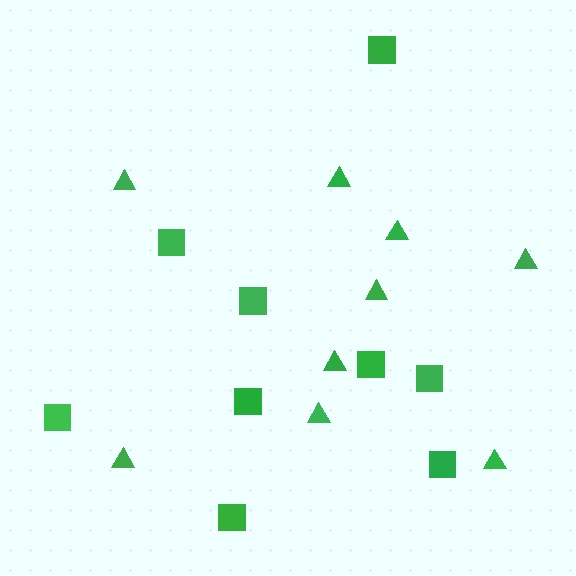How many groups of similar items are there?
There are 2 groups: one group of squares (9) and one group of triangles (9).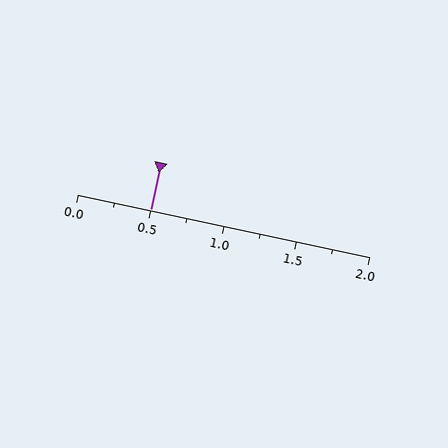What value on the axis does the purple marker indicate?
The marker indicates approximately 0.5.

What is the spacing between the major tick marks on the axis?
The major ticks are spaced 0.5 apart.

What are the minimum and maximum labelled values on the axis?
The axis runs from 0.0 to 2.0.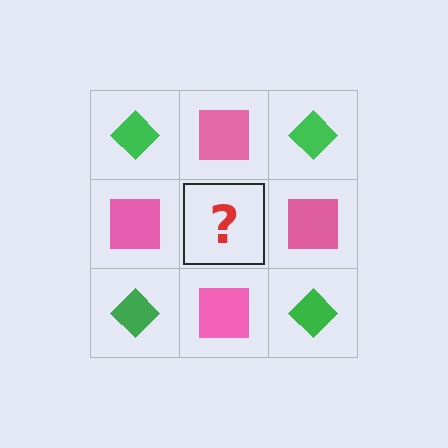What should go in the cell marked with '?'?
The missing cell should contain a green diamond.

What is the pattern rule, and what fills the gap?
The rule is that it alternates green diamond and pink square in a checkerboard pattern. The gap should be filled with a green diamond.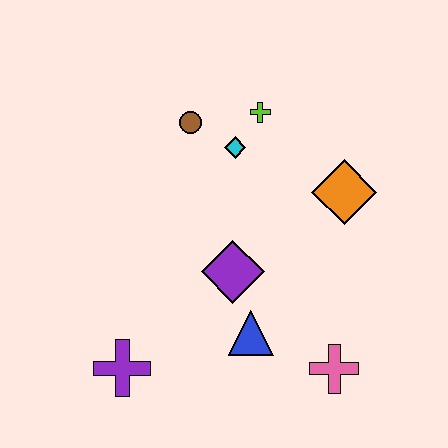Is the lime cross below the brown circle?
No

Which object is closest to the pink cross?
The blue triangle is closest to the pink cross.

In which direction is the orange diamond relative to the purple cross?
The orange diamond is to the right of the purple cross.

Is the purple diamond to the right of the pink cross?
No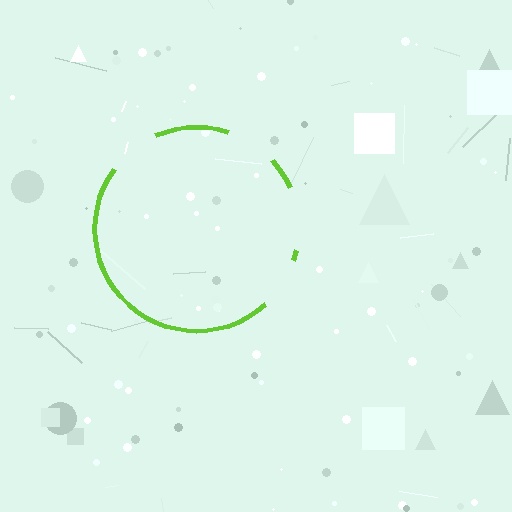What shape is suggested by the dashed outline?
The dashed outline suggests a circle.